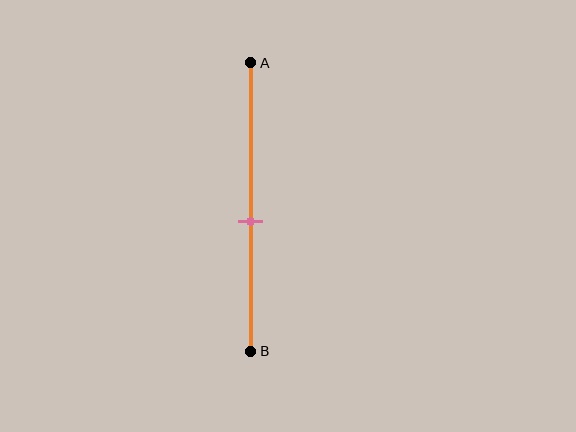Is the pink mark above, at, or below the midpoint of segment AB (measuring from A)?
The pink mark is below the midpoint of segment AB.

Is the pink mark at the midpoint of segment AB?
No, the mark is at about 55% from A, not at the 50% midpoint.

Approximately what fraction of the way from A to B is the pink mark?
The pink mark is approximately 55% of the way from A to B.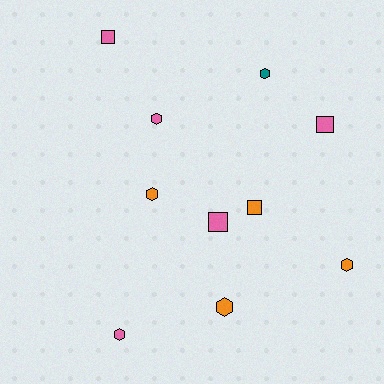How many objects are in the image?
There are 10 objects.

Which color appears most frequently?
Pink, with 5 objects.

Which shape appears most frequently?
Hexagon, with 6 objects.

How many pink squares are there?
There are 3 pink squares.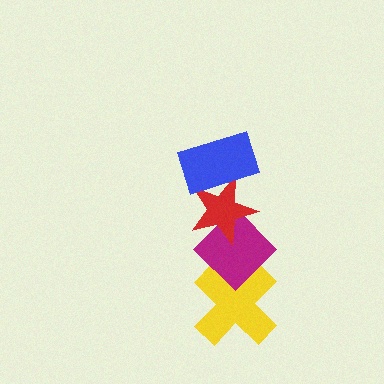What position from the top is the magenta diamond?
The magenta diamond is 3rd from the top.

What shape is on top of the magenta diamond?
The red star is on top of the magenta diamond.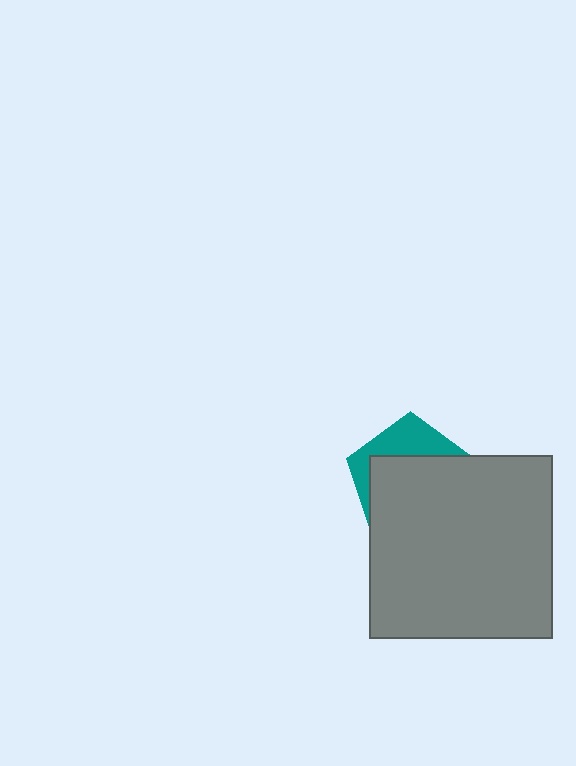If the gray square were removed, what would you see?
You would see the complete teal pentagon.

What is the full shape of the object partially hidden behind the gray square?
The partially hidden object is a teal pentagon.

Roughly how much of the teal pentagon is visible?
A small part of it is visible (roughly 33%).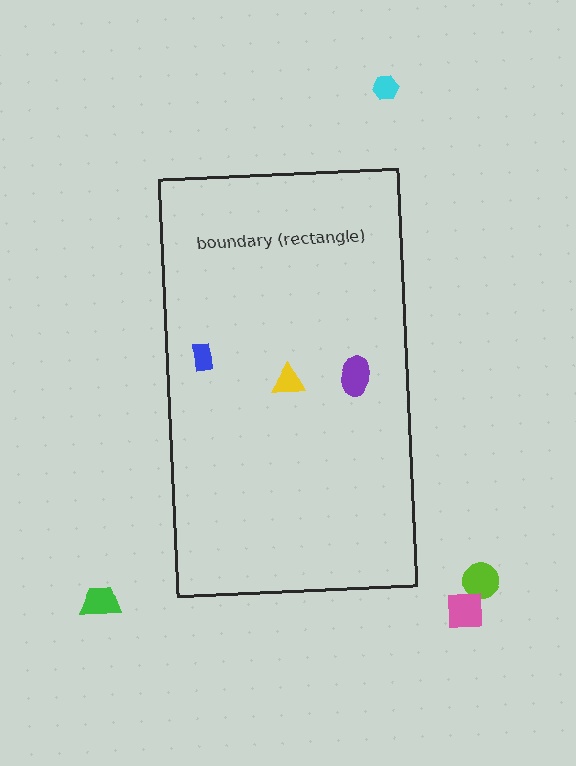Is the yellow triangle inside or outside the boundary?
Inside.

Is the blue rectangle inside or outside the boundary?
Inside.